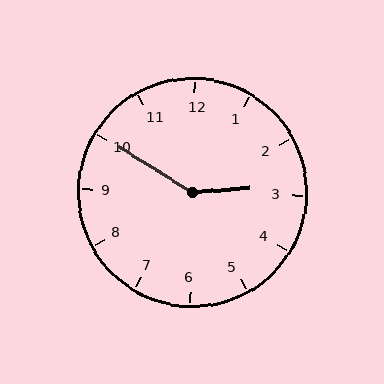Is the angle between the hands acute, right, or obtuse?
It is obtuse.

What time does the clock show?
2:50.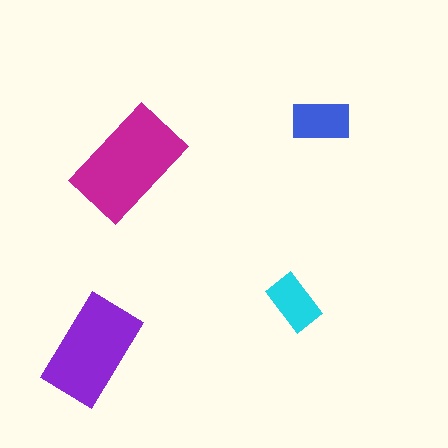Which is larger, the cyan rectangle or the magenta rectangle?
The magenta one.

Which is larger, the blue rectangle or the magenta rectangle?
The magenta one.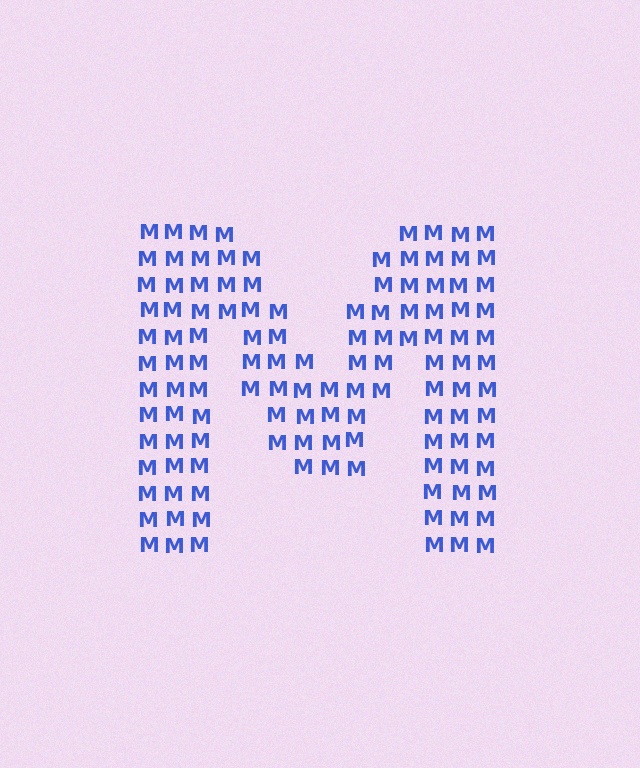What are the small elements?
The small elements are letter M's.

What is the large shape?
The large shape is the letter M.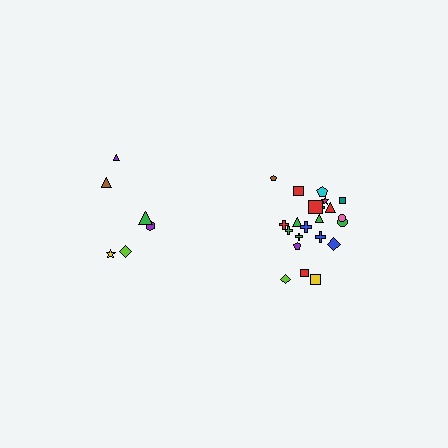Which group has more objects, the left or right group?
The right group.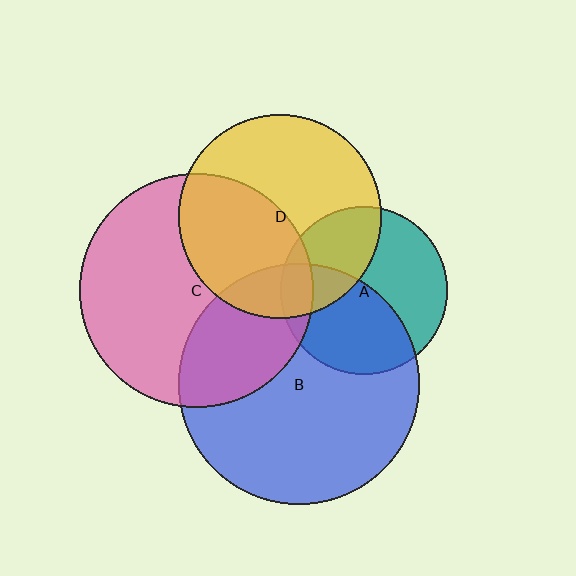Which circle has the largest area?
Circle B (blue).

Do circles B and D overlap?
Yes.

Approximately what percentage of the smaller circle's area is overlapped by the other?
Approximately 15%.